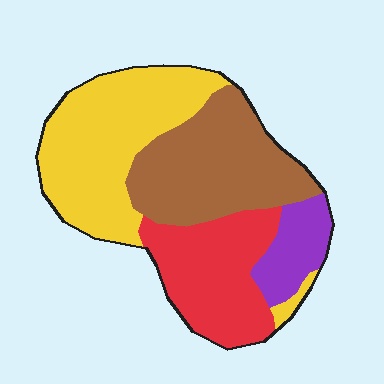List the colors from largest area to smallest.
From largest to smallest: yellow, brown, red, purple.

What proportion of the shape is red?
Red takes up about one quarter (1/4) of the shape.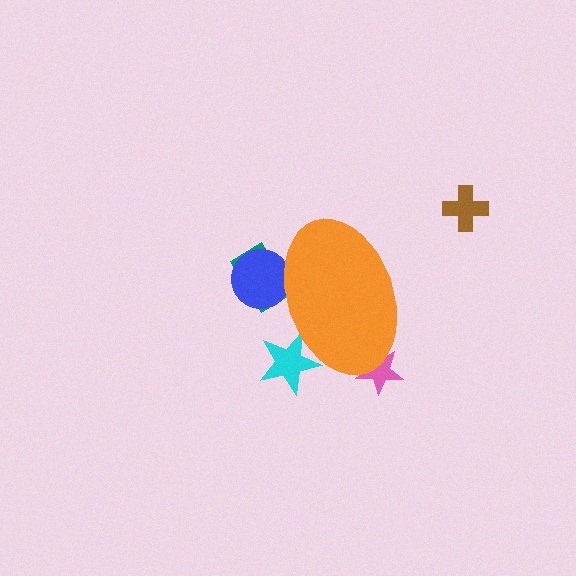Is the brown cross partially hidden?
No, the brown cross is fully visible.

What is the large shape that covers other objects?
An orange ellipse.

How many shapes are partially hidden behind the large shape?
4 shapes are partially hidden.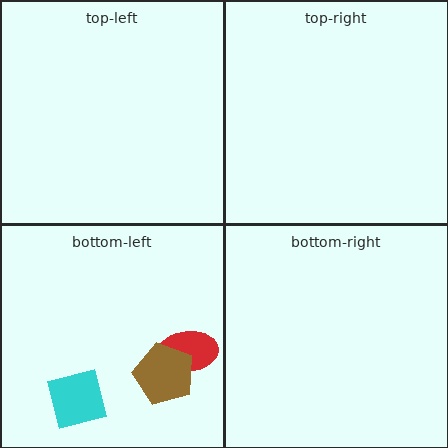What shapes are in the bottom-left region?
The cyan square, the red ellipse, the brown pentagon.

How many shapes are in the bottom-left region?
3.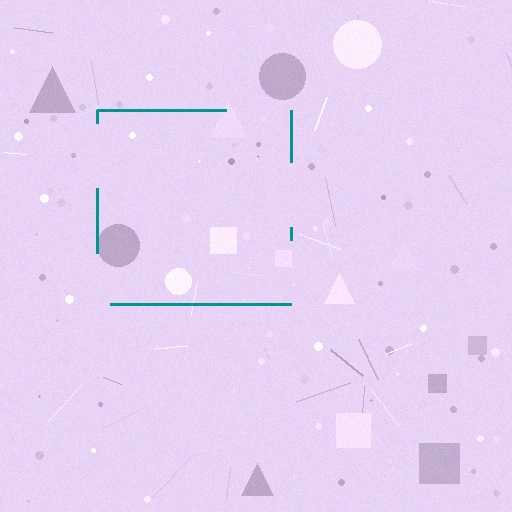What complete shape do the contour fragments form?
The contour fragments form a square.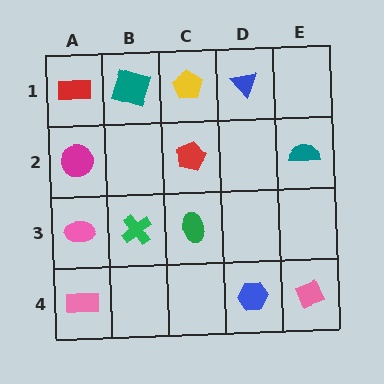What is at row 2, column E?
A teal semicircle.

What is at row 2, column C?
A red pentagon.